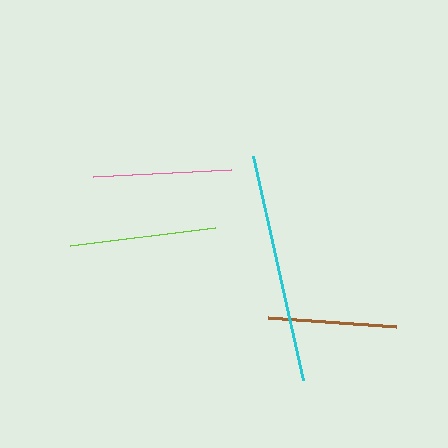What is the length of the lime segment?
The lime segment is approximately 147 pixels long.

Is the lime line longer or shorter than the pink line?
The lime line is longer than the pink line.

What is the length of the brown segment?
The brown segment is approximately 129 pixels long.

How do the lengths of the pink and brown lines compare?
The pink and brown lines are approximately the same length.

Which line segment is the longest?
The cyan line is the longest at approximately 230 pixels.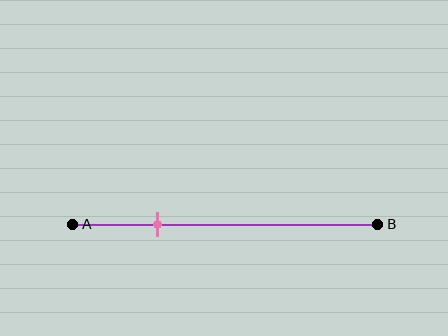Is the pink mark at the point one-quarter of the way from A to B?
Yes, the mark is approximately at the one-quarter point.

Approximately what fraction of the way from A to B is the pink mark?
The pink mark is approximately 30% of the way from A to B.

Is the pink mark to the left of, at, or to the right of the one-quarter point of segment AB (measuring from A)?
The pink mark is approximately at the one-quarter point of segment AB.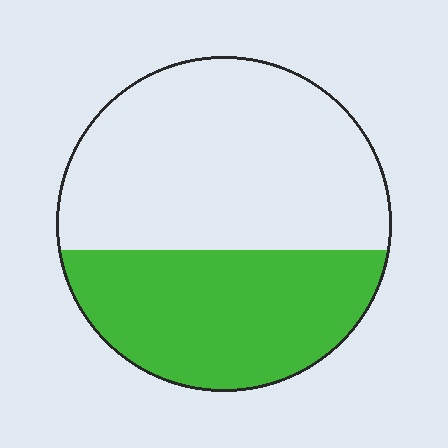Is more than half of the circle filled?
No.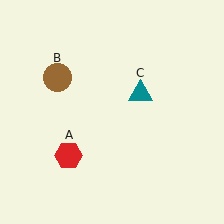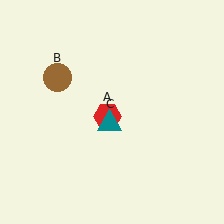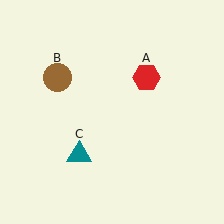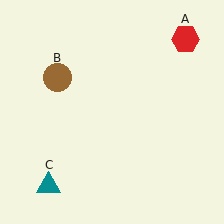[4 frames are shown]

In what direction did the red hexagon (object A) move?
The red hexagon (object A) moved up and to the right.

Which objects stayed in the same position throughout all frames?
Brown circle (object B) remained stationary.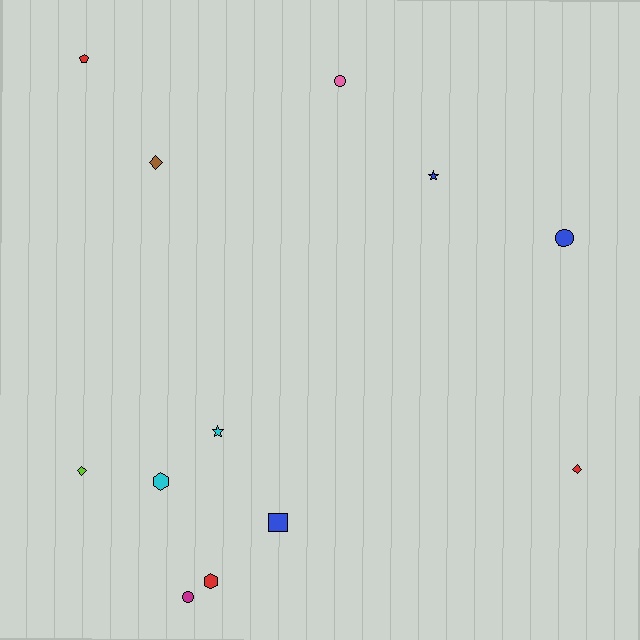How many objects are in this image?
There are 12 objects.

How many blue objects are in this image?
There are 3 blue objects.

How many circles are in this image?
There are 3 circles.